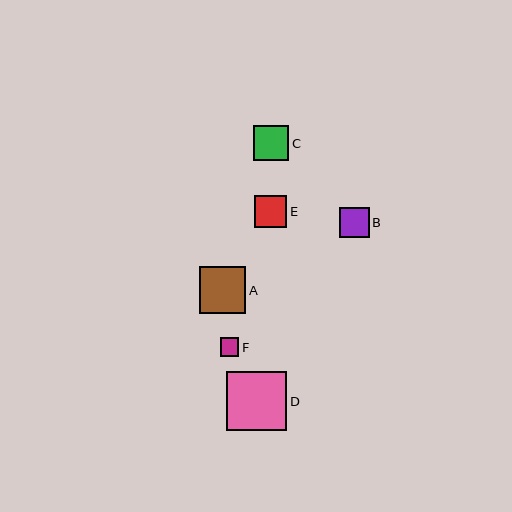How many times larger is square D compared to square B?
Square D is approximately 2.0 times the size of square B.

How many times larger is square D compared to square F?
Square D is approximately 3.3 times the size of square F.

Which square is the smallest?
Square F is the smallest with a size of approximately 18 pixels.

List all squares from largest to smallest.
From largest to smallest: D, A, C, E, B, F.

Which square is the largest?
Square D is the largest with a size of approximately 60 pixels.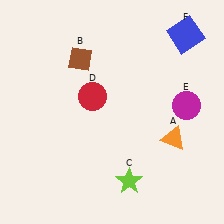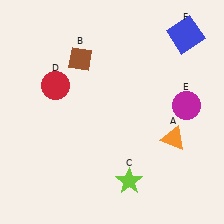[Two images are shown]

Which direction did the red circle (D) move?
The red circle (D) moved left.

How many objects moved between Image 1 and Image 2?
1 object moved between the two images.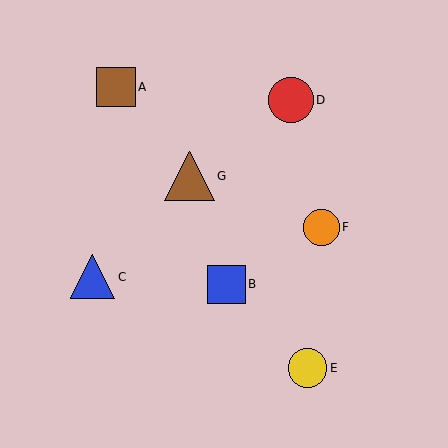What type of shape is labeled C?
Shape C is a blue triangle.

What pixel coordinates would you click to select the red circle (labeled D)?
Click at (291, 100) to select the red circle D.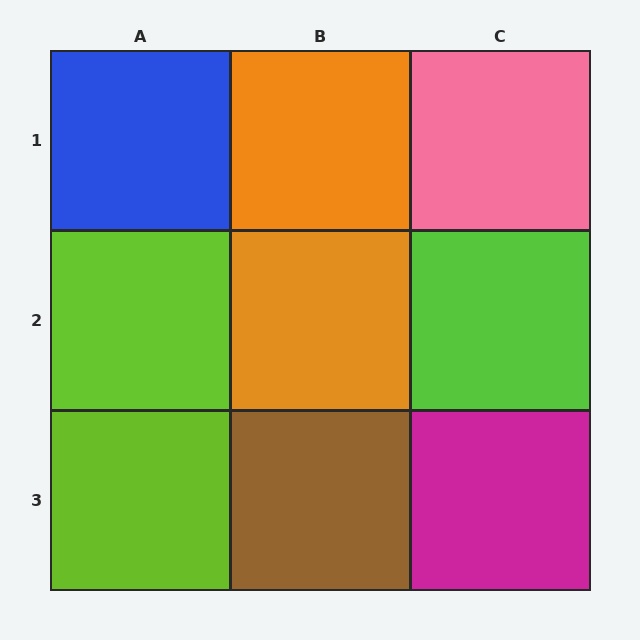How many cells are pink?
1 cell is pink.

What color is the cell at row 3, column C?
Magenta.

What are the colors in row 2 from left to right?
Lime, orange, lime.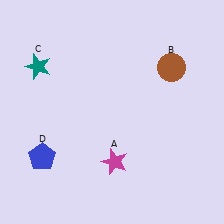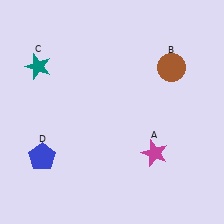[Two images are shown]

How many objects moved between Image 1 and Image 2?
1 object moved between the two images.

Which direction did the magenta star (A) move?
The magenta star (A) moved right.